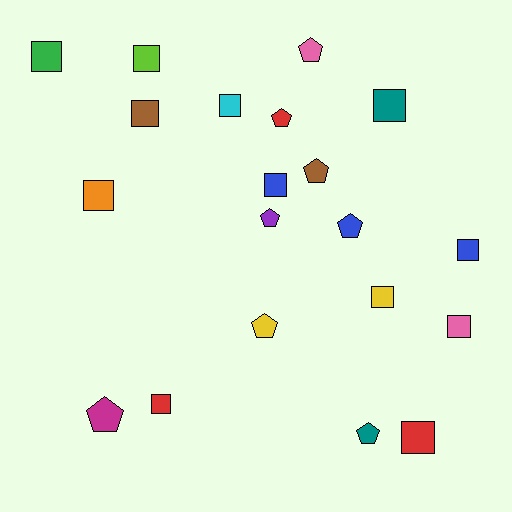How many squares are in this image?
There are 12 squares.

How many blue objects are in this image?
There are 3 blue objects.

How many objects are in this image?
There are 20 objects.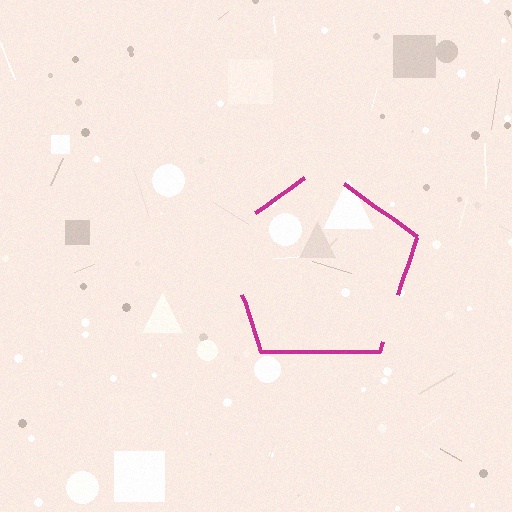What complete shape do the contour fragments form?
The contour fragments form a pentagon.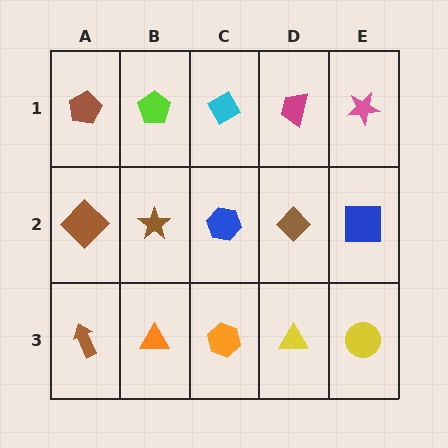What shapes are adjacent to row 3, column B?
A brown star (row 2, column B), a brown arrow (row 3, column A), an orange hexagon (row 3, column C).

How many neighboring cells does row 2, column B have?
4.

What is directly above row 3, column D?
A brown diamond.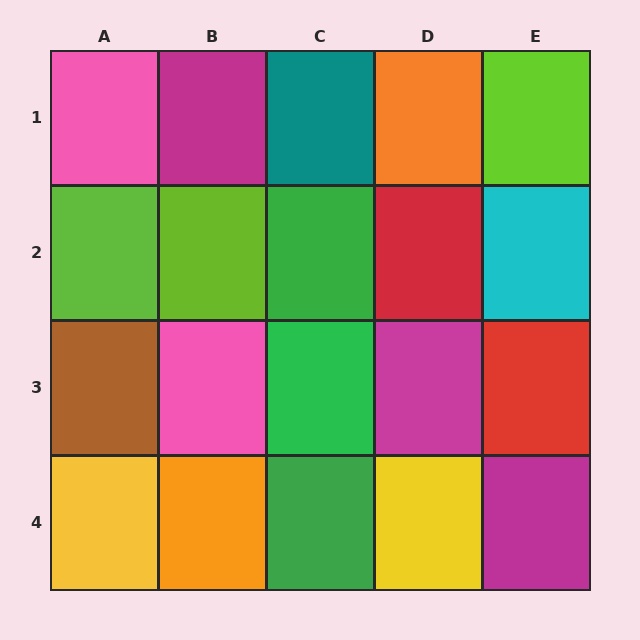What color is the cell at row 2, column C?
Green.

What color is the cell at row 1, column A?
Pink.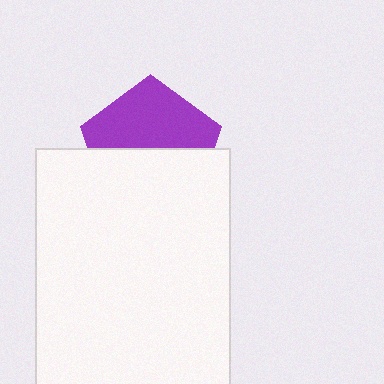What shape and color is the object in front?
The object in front is a white rectangle.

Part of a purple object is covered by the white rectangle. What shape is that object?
It is a pentagon.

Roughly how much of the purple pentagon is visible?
About half of it is visible (roughly 49%).